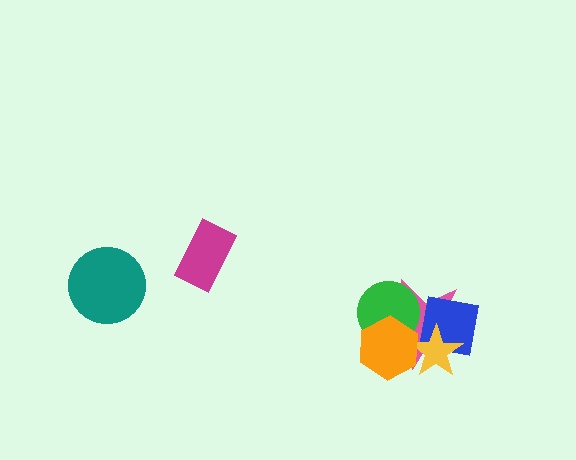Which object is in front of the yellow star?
The orange hexagon is in front of the yellow star.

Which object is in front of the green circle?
The orange hexagon is in front of the green circle.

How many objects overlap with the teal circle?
0 objects overlap with the teal circle.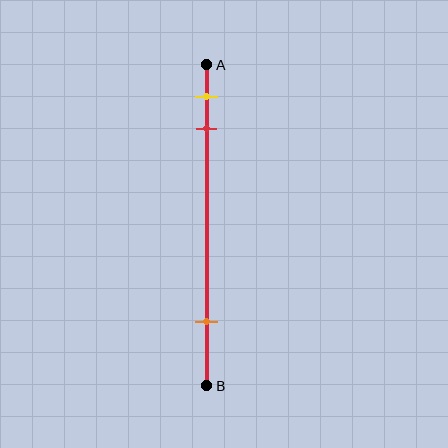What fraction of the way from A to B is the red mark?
The red mark is approximately 20% (0.2) of the way from A to B.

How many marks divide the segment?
There are 3 marks dividing the segment.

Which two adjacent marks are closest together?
The yellow and red marks are the closest adjacent pair.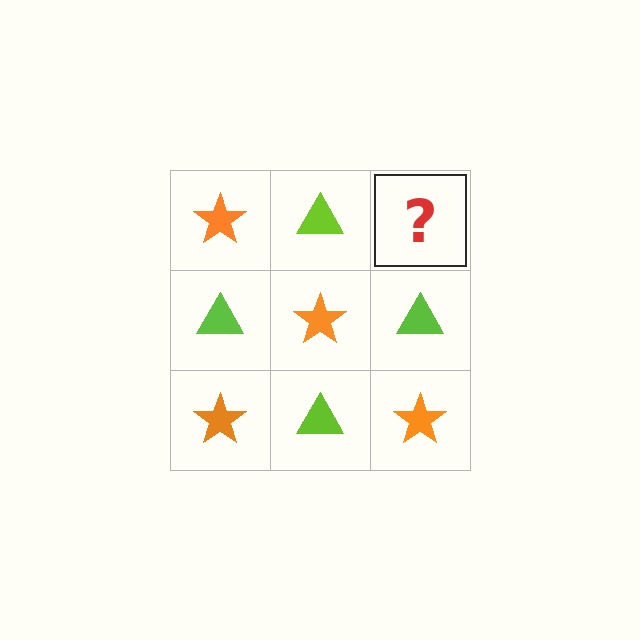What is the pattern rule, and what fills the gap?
The rule is that it alternates orange star and lime triangle in a checkerboard pattern. The gap should be filled with an orange star.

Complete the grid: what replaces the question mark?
The question mark should be replaced with an orange star.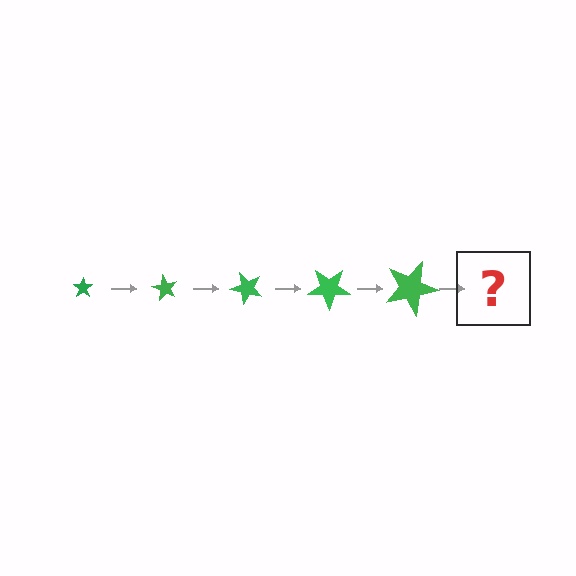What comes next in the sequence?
The next element should be a star, larger than the previous one and rotated 300 degrees from the start.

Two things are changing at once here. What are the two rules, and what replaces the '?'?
The two rules are that the star grows larger each step and it rotates 60 degrees each step. The '?' should be a star, larger than the previous one and rotated 300 degrees from the start.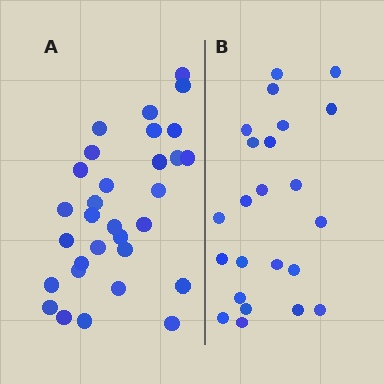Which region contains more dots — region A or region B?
Region A (the left region) has more dots.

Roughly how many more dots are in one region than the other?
Region A has roughly 8 or so more dots than region B.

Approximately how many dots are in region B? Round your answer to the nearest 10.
About 20 dots. (The exact count is 23, which rounds to 20.)